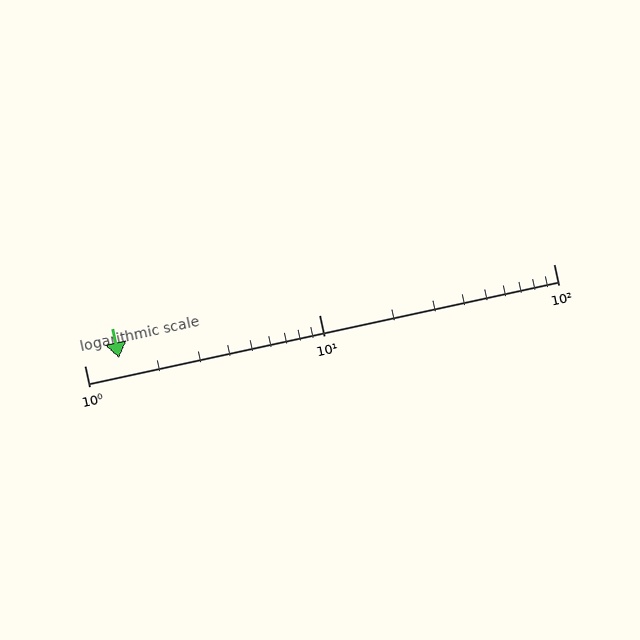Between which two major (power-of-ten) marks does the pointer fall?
The pointer is between 1 and 10.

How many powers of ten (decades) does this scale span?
The scale spans 2 decades, from 1 to 100.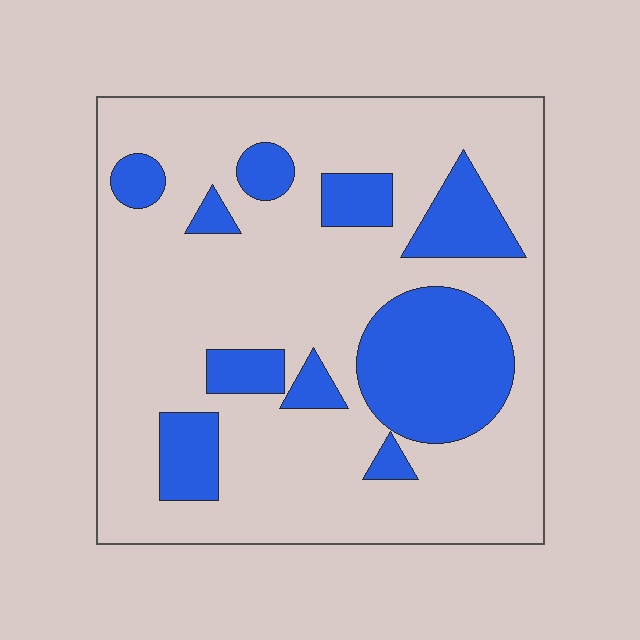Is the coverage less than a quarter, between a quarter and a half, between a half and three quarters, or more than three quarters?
Less than a quarter.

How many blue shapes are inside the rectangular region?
10.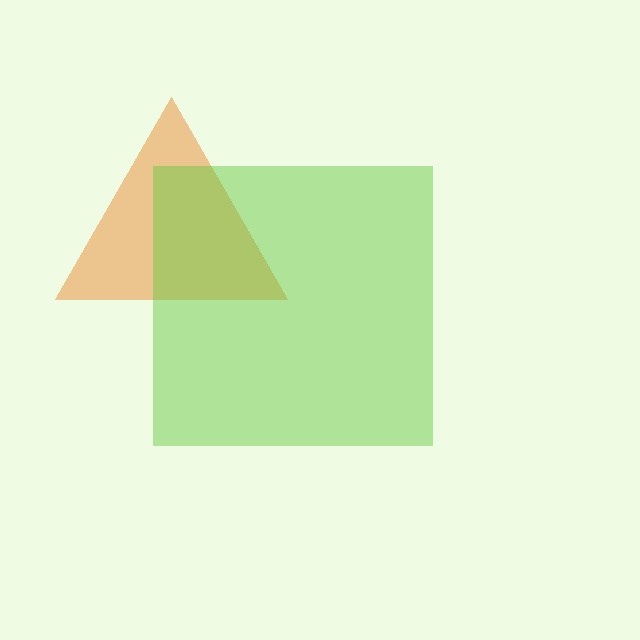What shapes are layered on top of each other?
The layered shapes are: an orange triangle, a lime square.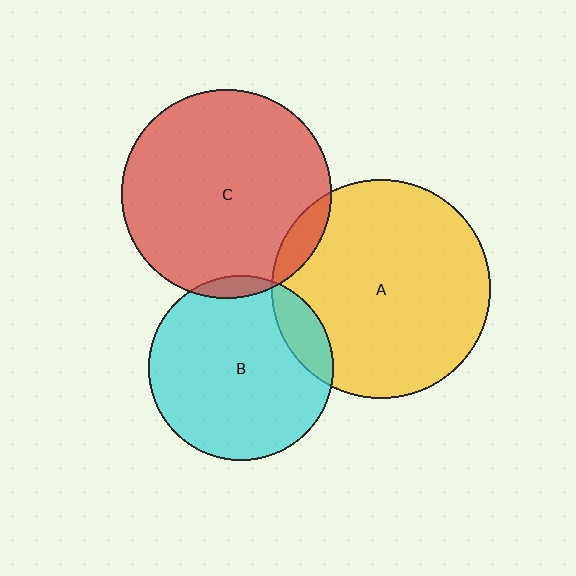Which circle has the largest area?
Circle A (yellow).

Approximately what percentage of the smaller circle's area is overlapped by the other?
Approximately 5%.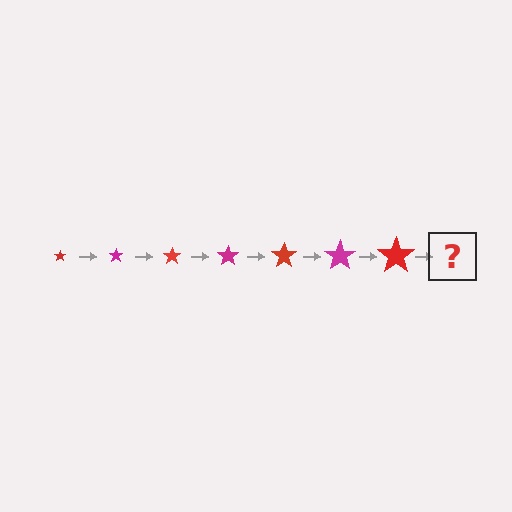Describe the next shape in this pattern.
It should be a magenta star, larger than the previous one.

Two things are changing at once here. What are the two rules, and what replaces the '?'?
The two rules are that the star grows larger each step and the color cycles through red and magenta. The '?' should be a magenta star, larger than the previous one.